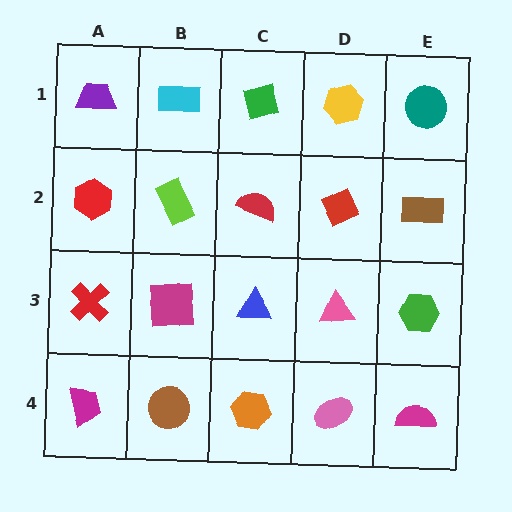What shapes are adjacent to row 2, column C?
A green square (row 1, column C), a blue triangle (row 3, column C), a lime rectangle (row 2, column B), a red diamond (row 2, column D).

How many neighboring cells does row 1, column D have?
3.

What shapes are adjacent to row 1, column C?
A red semicircle (row 2, column C), a cyan rectangle (row 1, column B), a yellow hexagon (row 1, column D).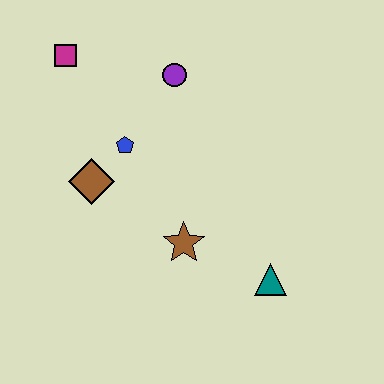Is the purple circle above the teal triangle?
Yes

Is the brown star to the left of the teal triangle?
Yes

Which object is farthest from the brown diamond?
The teal triangle is farthest from the brown diamond.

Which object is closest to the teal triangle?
The brown star is closest to the teal triangle.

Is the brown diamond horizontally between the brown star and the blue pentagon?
No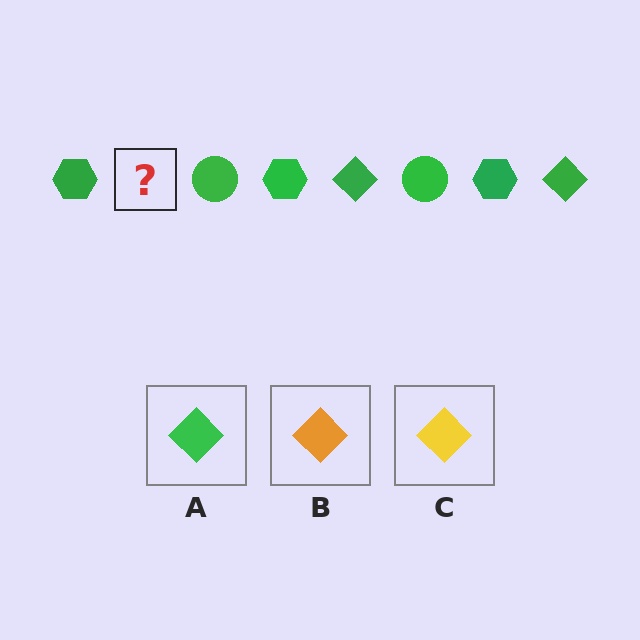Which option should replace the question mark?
Option A.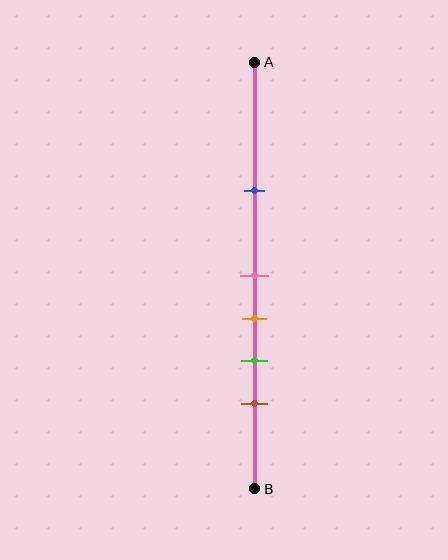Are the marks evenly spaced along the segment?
No, the marks are not evenly spaced.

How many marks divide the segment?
There are 5 marks dividing the segment.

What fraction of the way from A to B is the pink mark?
The pink mark is approximately 50% (0.5) of the way from A to B.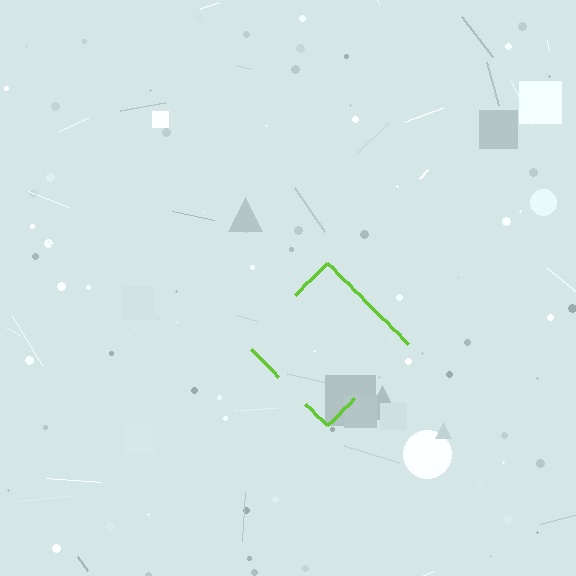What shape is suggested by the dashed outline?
The dashed outline suggests a diamond.